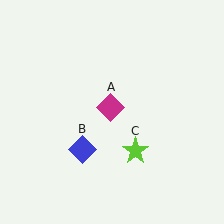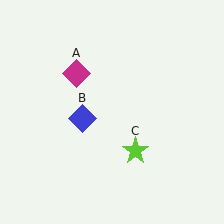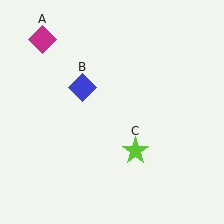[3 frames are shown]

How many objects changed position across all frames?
2 objects changed position: magenta diamond (object A), blue diamond (object B).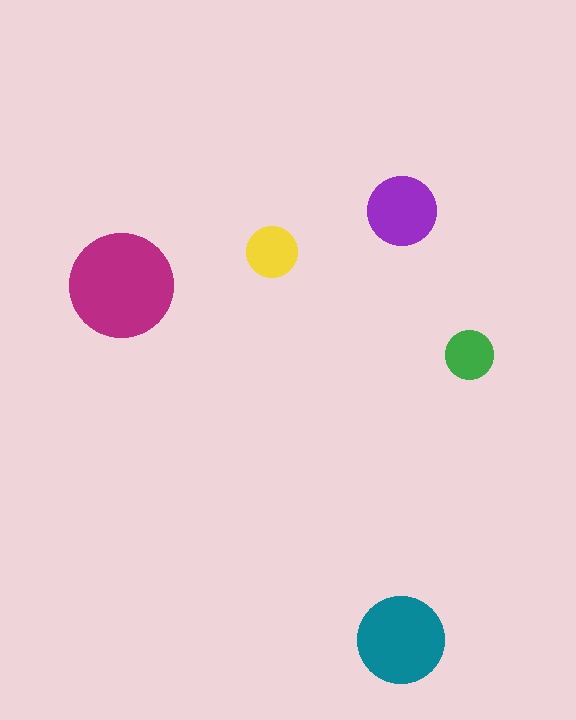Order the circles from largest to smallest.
the magenta one, the teal one, the purple one, the yellow one, the green one.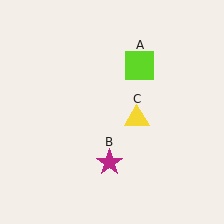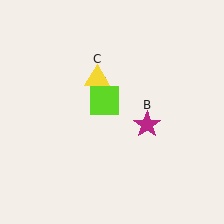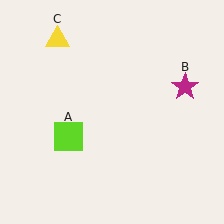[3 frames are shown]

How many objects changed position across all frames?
3 objects changed position: lime square (object A), magenta star (object B), yellow triangle (object C).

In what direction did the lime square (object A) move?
The lime square (object A) moved down and to the left.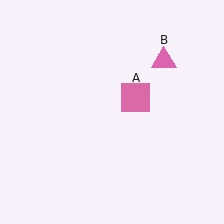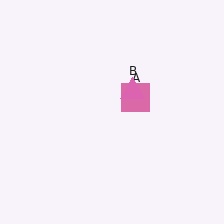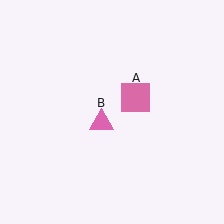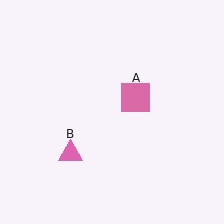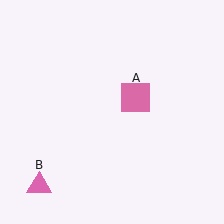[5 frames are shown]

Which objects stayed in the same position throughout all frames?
Pink square (object A) remained stationary.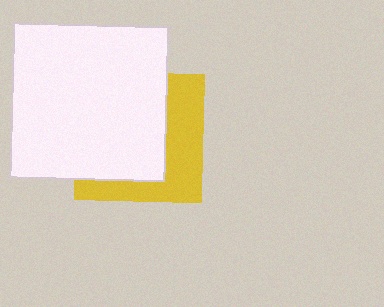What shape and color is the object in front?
The object in front is a white square.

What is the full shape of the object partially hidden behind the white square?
The partially hidden object is a yellow square.